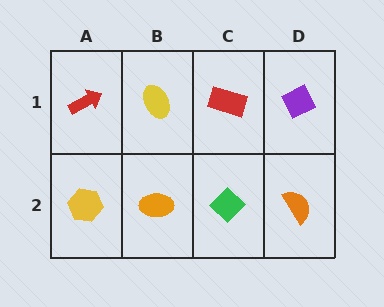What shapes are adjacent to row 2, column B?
A yellow ellipse (row 1, column B), a yellow hexagon (row 2, column A), a green diamond (row 2, column C).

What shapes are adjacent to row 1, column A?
A yellow hexagon (row 2, column A), a yellow ellipse (row 1, column B).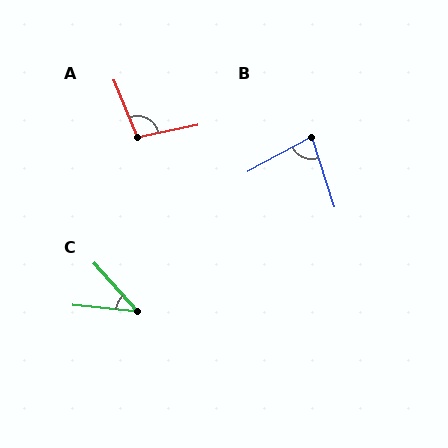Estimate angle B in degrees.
Approximately 79 degrees.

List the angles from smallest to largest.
C (43°), B (79°), A (100°).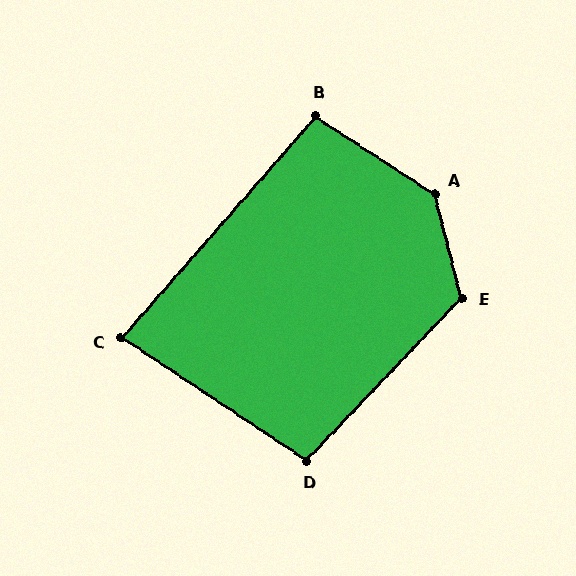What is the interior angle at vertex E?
Approximately 122 degrees (obtuse).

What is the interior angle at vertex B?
Approximately 98 degrees (obtuse).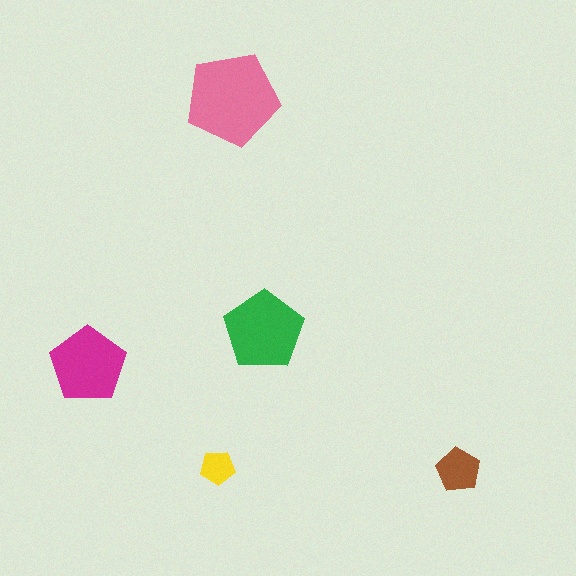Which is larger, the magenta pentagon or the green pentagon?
The green one.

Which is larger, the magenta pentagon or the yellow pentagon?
The magenta one.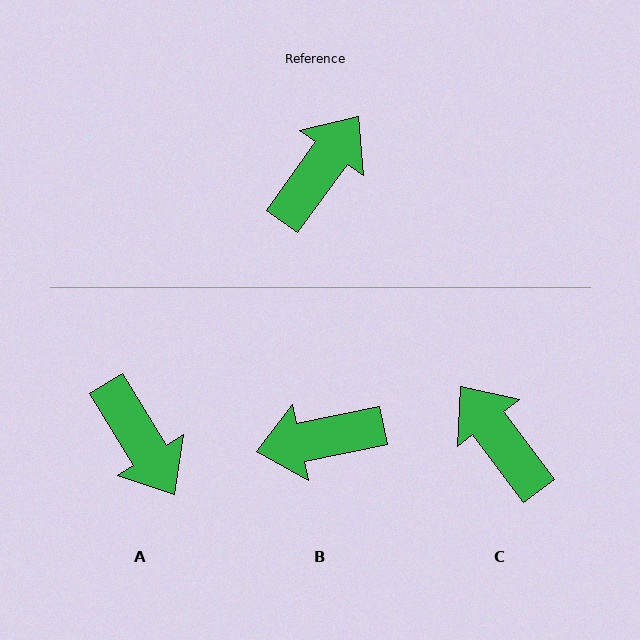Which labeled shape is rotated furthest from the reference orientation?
B, about 137 degrees away.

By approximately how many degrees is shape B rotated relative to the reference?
Approximately 137 degrees counter-clockwise.